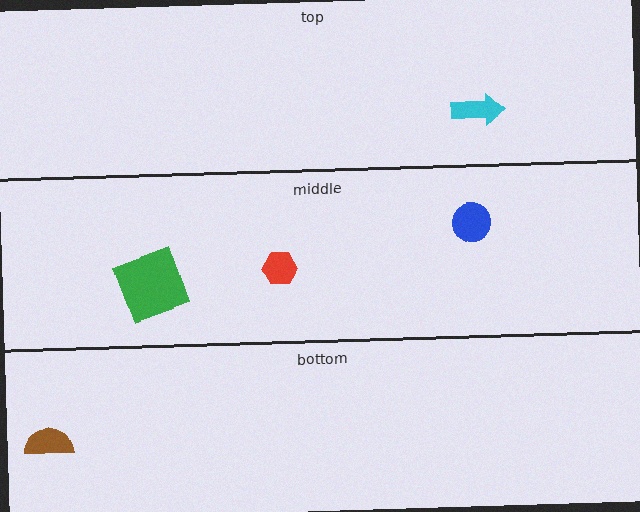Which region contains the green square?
The middle region.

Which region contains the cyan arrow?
The top region.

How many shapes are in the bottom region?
1.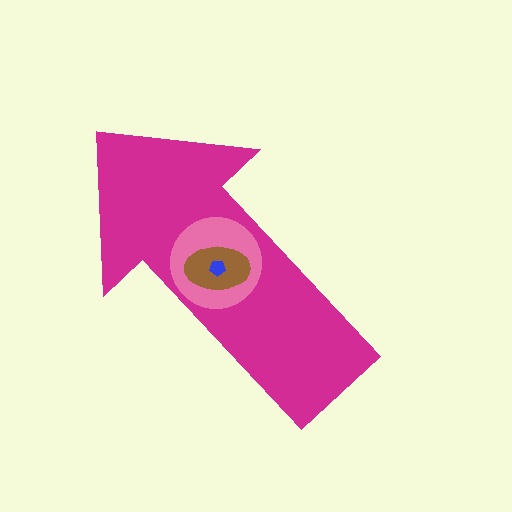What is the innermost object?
The blue pentagon.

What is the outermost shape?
The magenta arrow.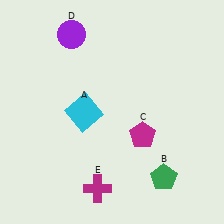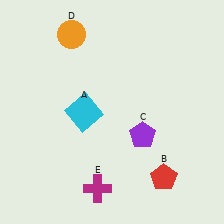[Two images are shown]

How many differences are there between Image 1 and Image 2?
There are 3 differences between the two images.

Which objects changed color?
B changed from green to red. C changed from magenta to purple. D changed from purple to orange.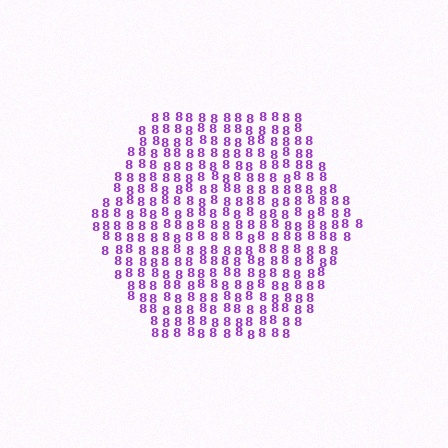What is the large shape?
The large shape is a hexagon.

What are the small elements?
The small elements are digit 8's.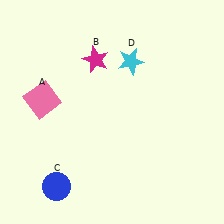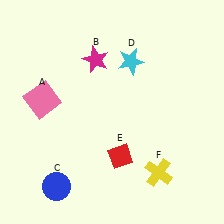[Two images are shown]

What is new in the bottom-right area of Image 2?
A red diamond (E) was added in the bottom-right area of Image 2.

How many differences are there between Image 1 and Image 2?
There are 2 differences between the two images.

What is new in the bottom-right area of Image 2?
A yellow cross (F) was added in the bottom-right area of Image 2.